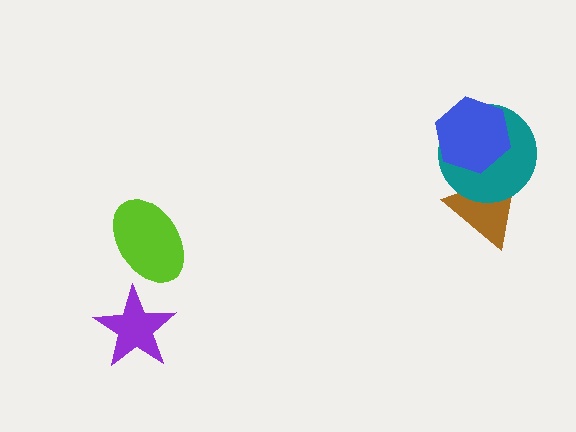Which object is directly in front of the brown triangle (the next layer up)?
The teal circle is directly in front of the brown triangle.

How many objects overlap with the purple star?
0 objects overlap with the purple star.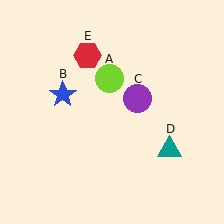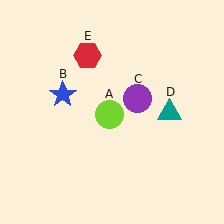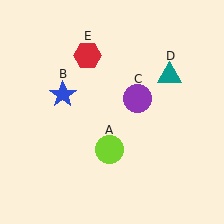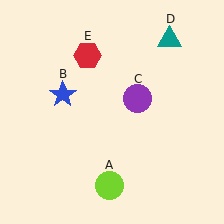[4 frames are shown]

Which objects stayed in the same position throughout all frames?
Blue star (object B) and purple circle (object C) and red hexagon (object E) remained stationary.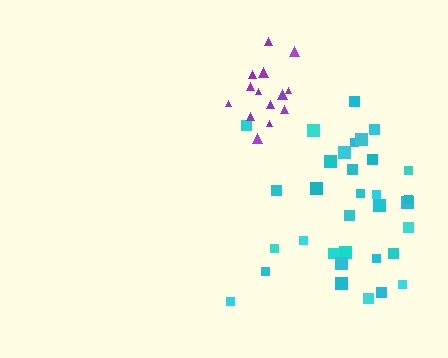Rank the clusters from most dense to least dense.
purple, cyan.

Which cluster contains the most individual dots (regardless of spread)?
Cyan (33).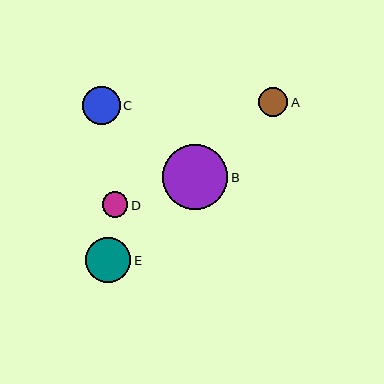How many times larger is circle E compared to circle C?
Circle E is approximately 1.2 times the size of circle C.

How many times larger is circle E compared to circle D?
Circle E is approximately 1.8 times the size of circle D.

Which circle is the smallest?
Circle D is the smallest with a size of approximately 26 pixels.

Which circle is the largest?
Circle B is the largest with a size of approximately 65 pixels.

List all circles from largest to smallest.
From largest to smallest: B, E, C, A, D.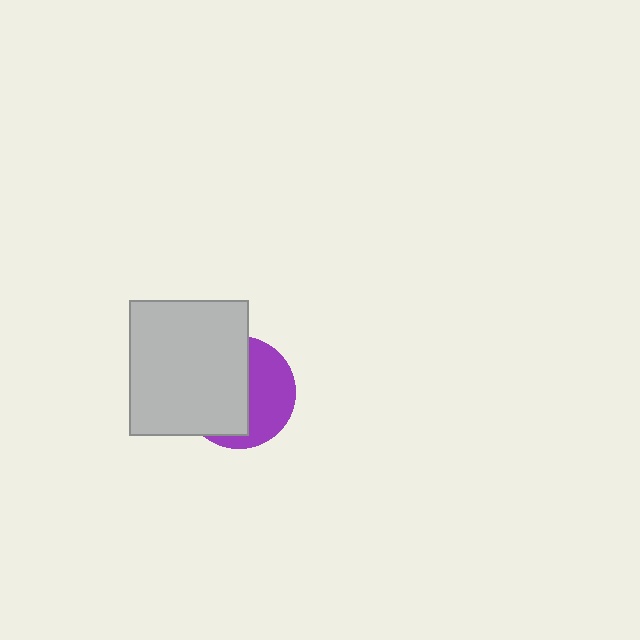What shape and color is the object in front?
The object in front is a light gray rectangle.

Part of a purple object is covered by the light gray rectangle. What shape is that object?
It is a circle.